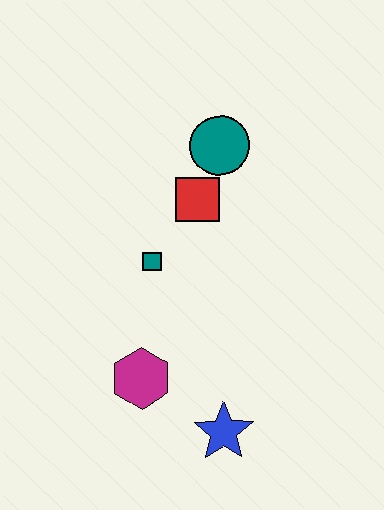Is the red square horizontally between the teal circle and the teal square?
Yes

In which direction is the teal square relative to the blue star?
The teal square is above the blue star.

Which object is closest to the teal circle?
The red square is closest to the teal circle.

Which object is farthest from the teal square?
The blue star is farthest from the teal square.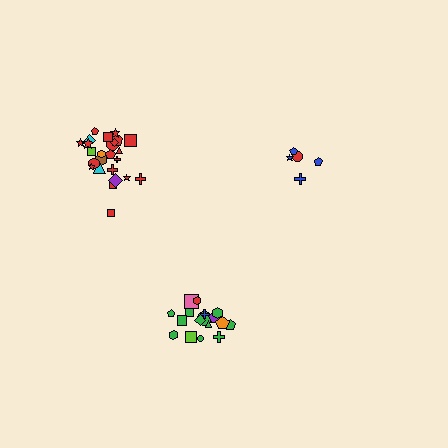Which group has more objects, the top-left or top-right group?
The top-left group.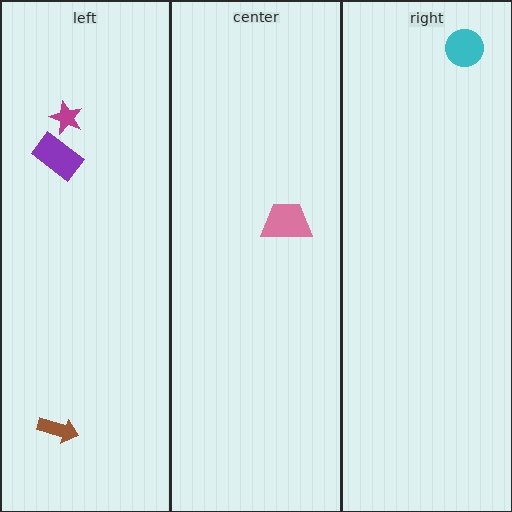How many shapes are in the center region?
1.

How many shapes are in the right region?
1.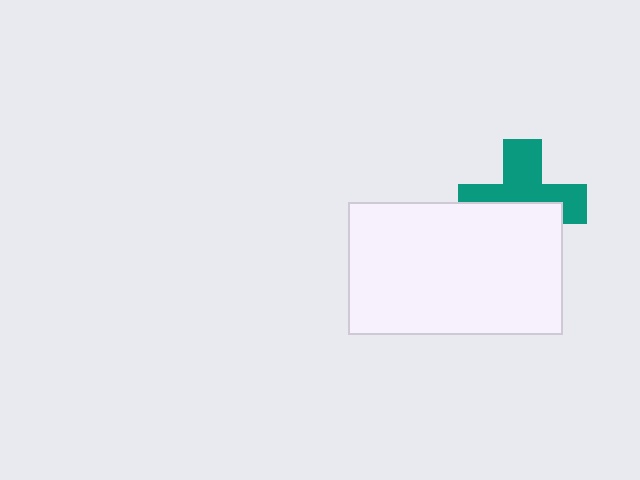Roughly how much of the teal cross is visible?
About half of it is visible (roughly 53%).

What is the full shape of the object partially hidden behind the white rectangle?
The partially hidden object is a teal cross.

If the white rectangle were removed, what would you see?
You would see the complete teal cross.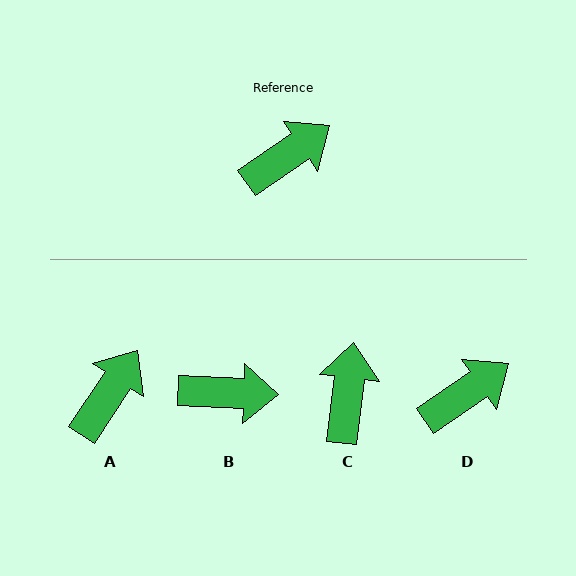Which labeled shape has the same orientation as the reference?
D.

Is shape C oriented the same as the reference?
No, it is off by about 49 degrees.